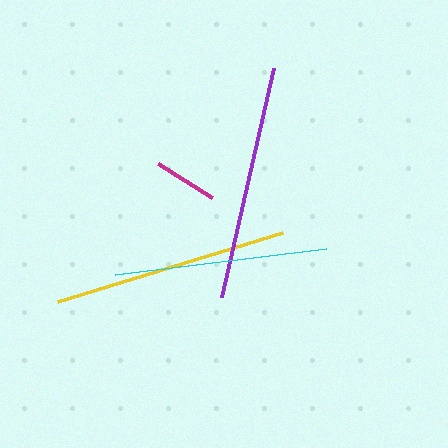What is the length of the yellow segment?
The yellow segment is approximately 235 pixels long.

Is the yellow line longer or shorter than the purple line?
The purple line is longer than the yellow line.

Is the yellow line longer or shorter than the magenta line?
The yellow line is longer than the magenta line.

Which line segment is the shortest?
The magenta line is the shortest at approximately 63 pixels.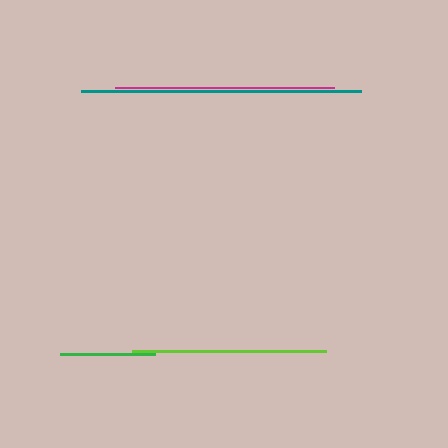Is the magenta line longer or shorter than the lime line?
The magenta line is longer than the lime line.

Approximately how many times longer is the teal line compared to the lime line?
The teal line is approximately 1.4 times the length of the lime line.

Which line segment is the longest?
The teal line is the longest at approximately 280 pixels.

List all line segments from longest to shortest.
From longest to shortest: teal, magenta, lime, green.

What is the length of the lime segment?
The lime segment is approximately 194 pixels long.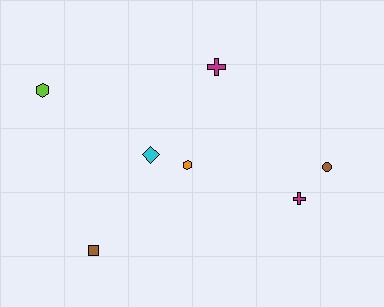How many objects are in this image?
There are 7 objects.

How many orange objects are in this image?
There is 1 orange object.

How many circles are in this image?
There is 1 circle.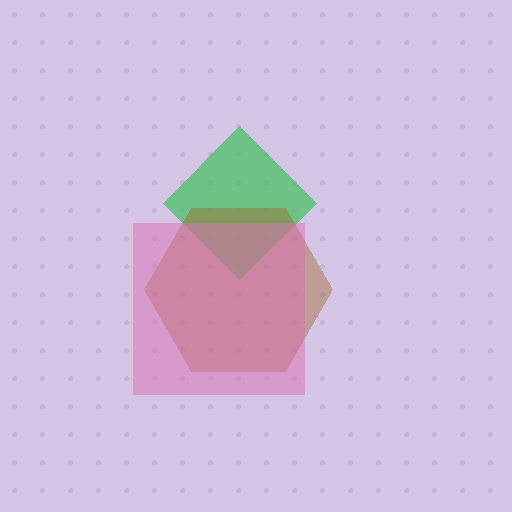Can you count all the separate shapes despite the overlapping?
Yes, there are 3 separate shapes.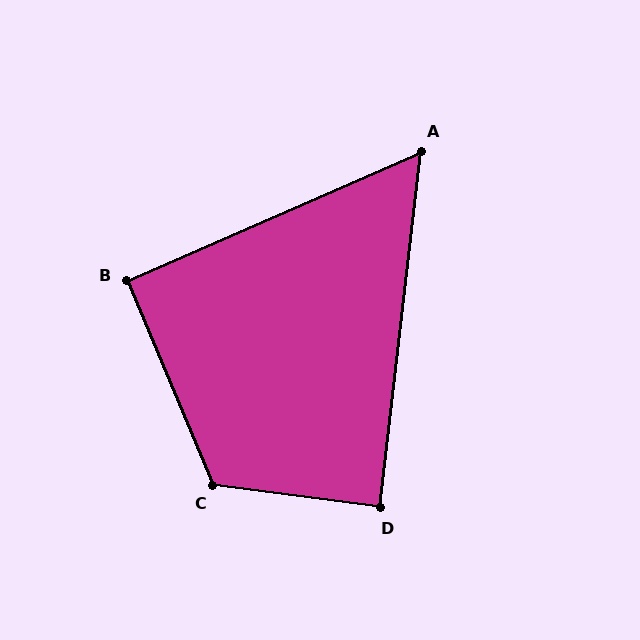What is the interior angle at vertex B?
Approximately 91 degrees (approximately right).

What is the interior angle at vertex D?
Approximately 89 degrees (approximately right).